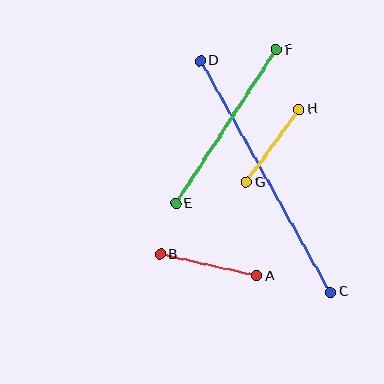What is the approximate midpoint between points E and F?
The midpoint is at approximately (226, 127) pixels.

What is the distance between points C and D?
The distance is approximately 265 pixels.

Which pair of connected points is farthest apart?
Points C and D are farthest apart.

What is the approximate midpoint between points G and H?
The midpoint is at approximately (273, 146) pixels.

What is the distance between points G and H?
The distance is approximately 90 pixels.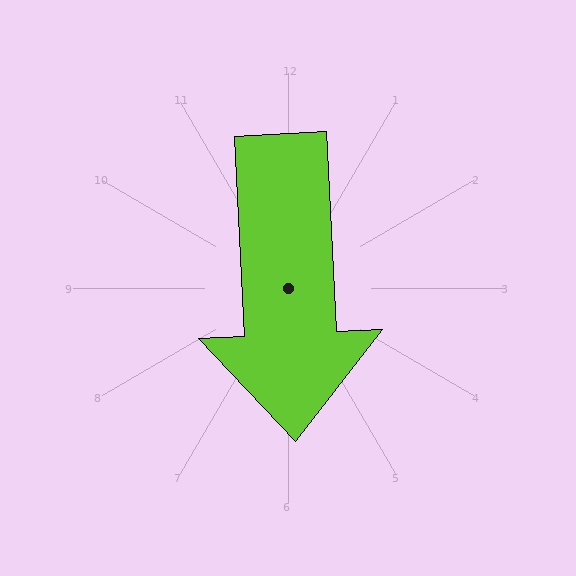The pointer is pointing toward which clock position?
Roughly 6 o'clock.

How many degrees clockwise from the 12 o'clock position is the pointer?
Approximately 177 degrees.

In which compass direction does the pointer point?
South.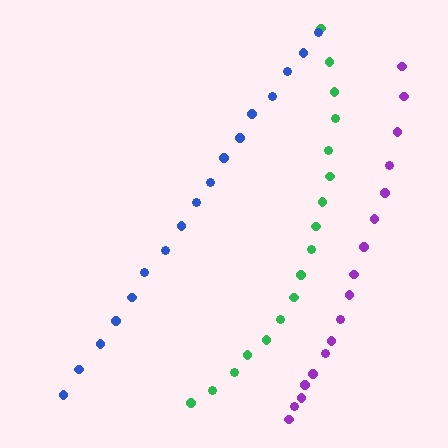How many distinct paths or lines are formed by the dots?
There are 3 distinct paths.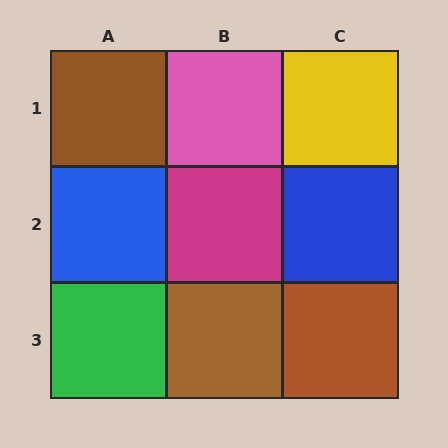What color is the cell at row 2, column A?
Blue.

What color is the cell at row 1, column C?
Yellow.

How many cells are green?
1 cell is green.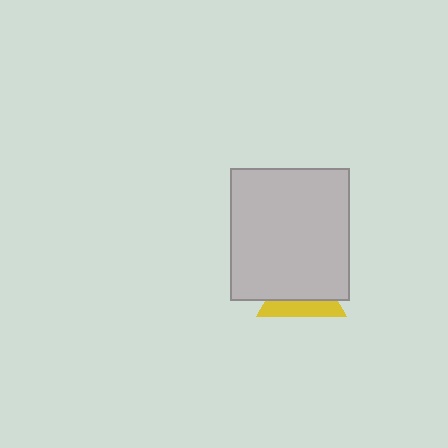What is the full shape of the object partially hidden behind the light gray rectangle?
The partially hidden object is a yellow triangle.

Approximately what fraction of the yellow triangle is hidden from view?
Roughly 64% of the yellow triangle is hidden behind the light gray rectangle.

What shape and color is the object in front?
The object in front is a light gray rectangle.